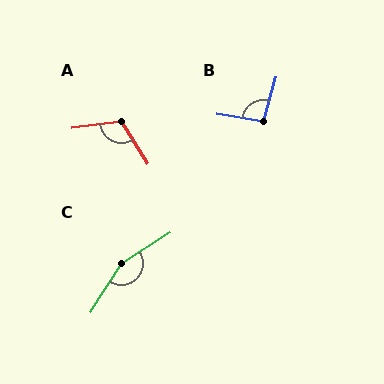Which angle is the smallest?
B, at approximately 98 degrees.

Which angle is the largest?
C, at approximately 155 degrees.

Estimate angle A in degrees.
Approximately 115 degrees.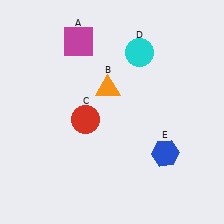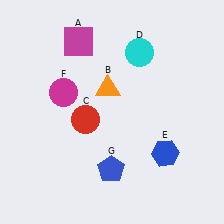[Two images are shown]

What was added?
A magenta circle (F), a blue pentagon (G) were added in Image 2.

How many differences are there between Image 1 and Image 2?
There are 2 differences between the two images.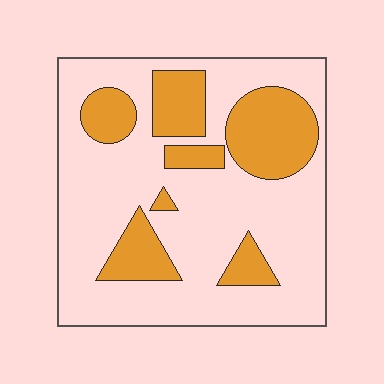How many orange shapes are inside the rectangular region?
7.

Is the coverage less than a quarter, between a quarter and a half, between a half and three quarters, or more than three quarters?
Between a quarter and a half.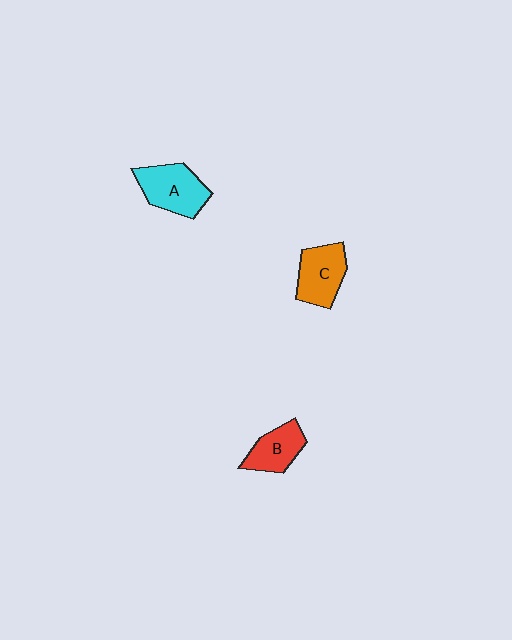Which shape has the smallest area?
Shape B (red).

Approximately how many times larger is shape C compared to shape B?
Approximately 1.2 times.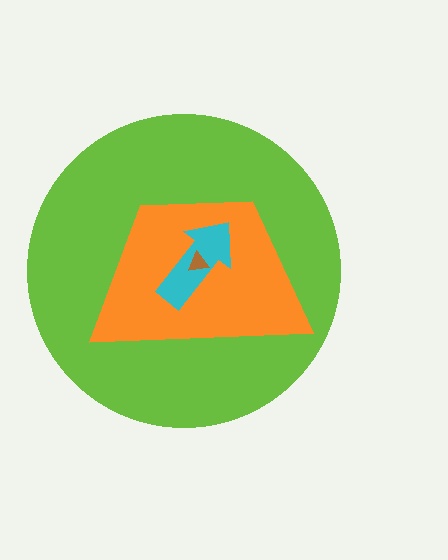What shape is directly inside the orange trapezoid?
The cyan arrow.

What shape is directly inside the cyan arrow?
The brown triangle.